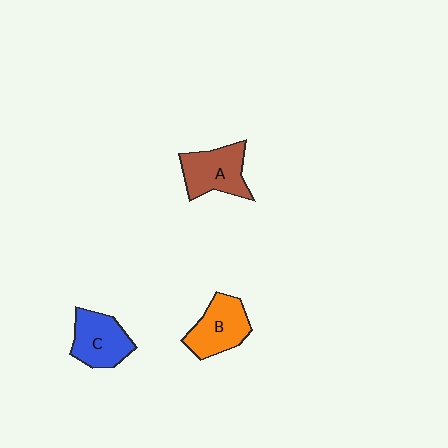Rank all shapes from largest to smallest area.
From largest to smallest: A (brown), B (orange), C (blue).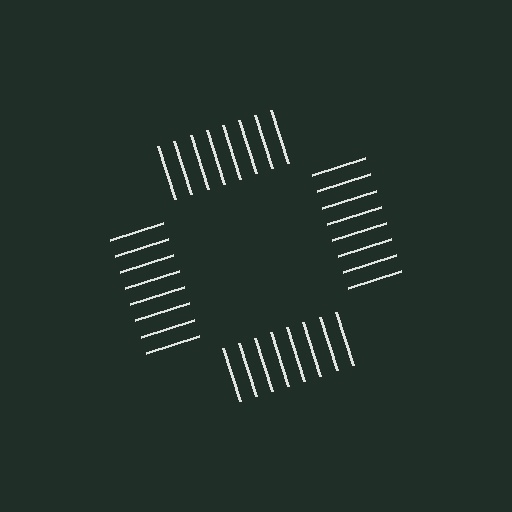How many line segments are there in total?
32 — 8 along each of the 4 edges.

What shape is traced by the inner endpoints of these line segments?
An illusory square — the line segments terminate on its edges but no continuous stroke is drawn.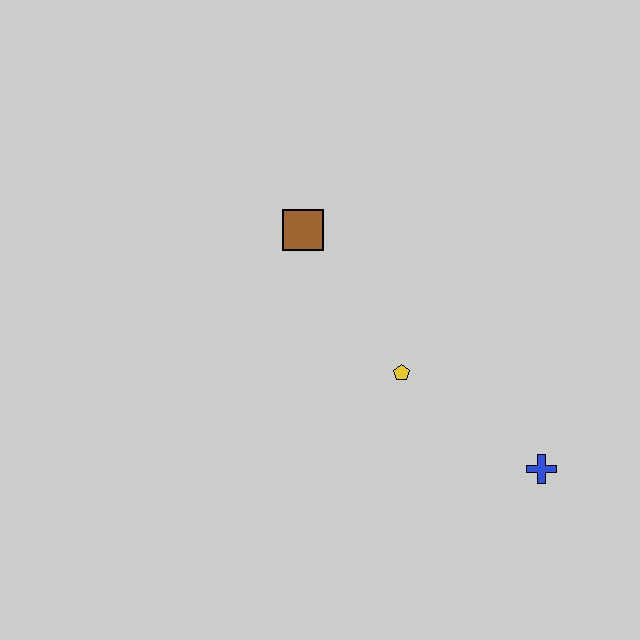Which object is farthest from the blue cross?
The brown square is farthest from the blue cross.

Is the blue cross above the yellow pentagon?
No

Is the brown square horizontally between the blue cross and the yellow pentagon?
No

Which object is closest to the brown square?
The yellow pentagon is closest to the brown square.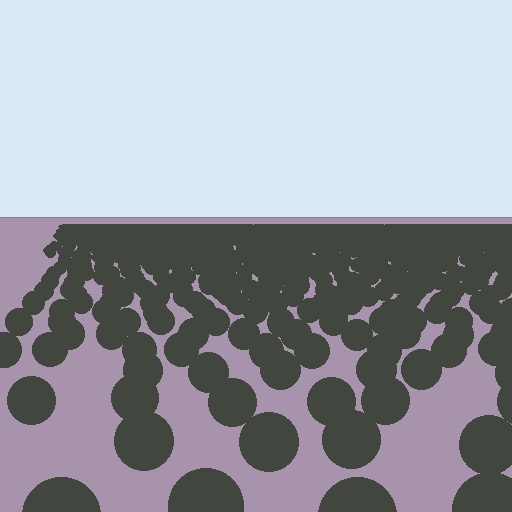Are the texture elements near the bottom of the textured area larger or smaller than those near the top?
Larger. Near the bottom, elements are closer to the viewer and appear at a bigger on-screen size.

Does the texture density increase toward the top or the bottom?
Density increases toward the top.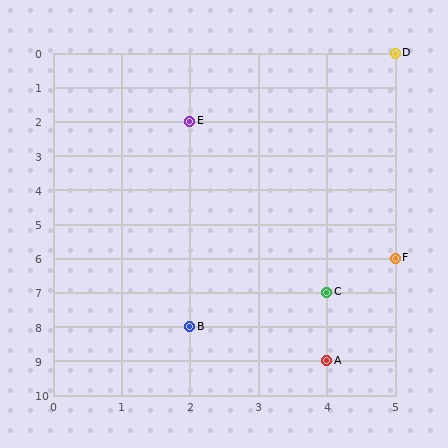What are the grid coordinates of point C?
Point C is at grid coordinates (4, 7).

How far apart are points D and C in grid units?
Points D and C are 1 column and 7 rows apart (about 7.1 grid units diagonally).